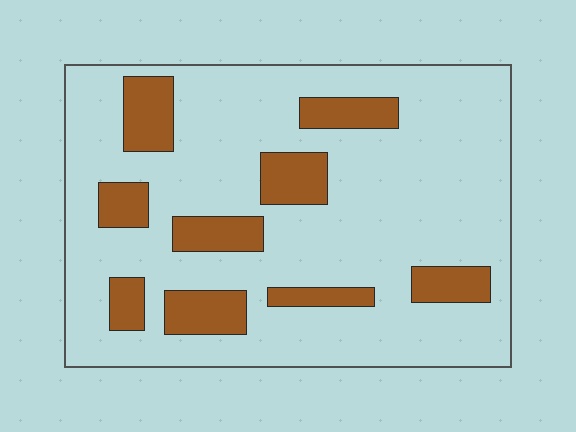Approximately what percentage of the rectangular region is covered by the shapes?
Approximately 20%.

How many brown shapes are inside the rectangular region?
9.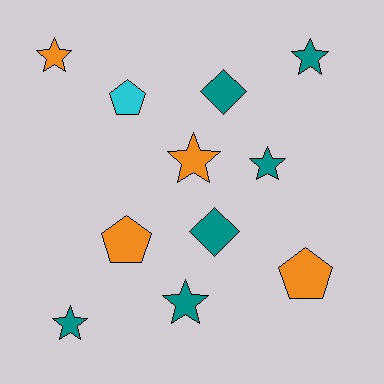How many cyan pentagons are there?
There is 1 cyan pentagon.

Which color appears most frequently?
Teal, with 6 objects.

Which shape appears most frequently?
Star, with 6 objects.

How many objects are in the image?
There are 11 objects.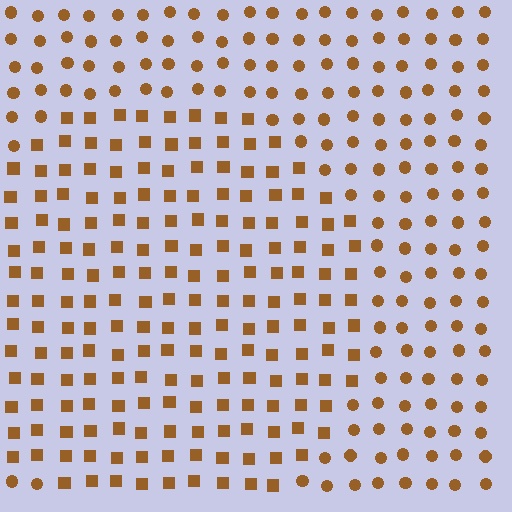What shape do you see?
I see a circle.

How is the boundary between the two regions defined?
The boundary is defined by a change in element shape: squares inside vs. circles outside. All elements share the same color and spacing.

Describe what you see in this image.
The image is filled with small brown elements arranged in a uniform grid. A circle-shaped region contains squares, while the surrounding area contains circles. The boundary is defined purely by the change in element shape.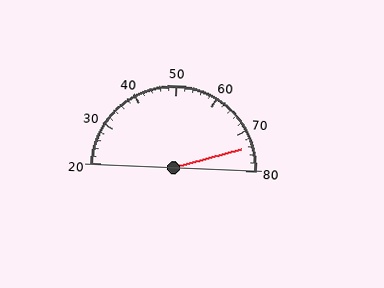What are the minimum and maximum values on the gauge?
The gauge ranges from 20 to 80.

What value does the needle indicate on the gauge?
The needle indicates approximately 74.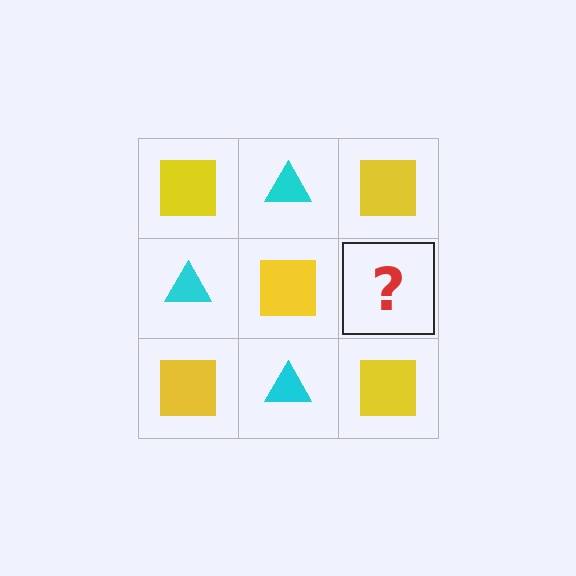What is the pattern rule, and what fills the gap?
The rule is that it alternates yellow square and cyan triangle in a checkerboard pattern. The gap should be filled with a cyan triangle.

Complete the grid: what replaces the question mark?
The question mark should be replaced with a cyan triangle.